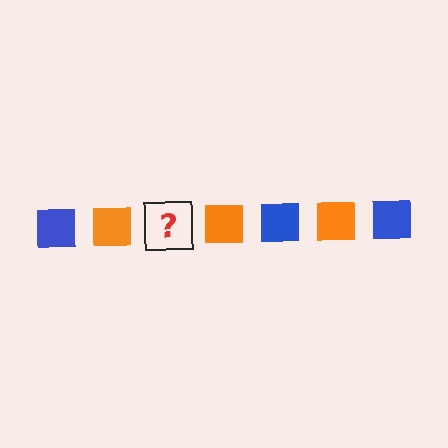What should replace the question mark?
The question mark should be replaced with a blue square.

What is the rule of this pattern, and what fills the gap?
The rule is that the pattern cycles through blue, orange squares. The gap should be filled with a blue square.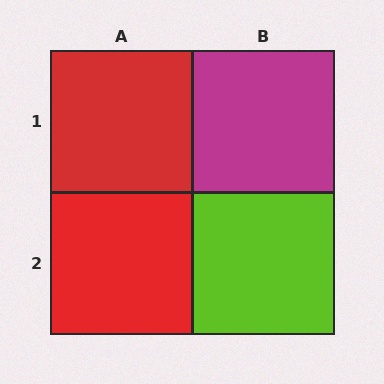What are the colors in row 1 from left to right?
Red, magenta.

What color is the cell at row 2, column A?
Red.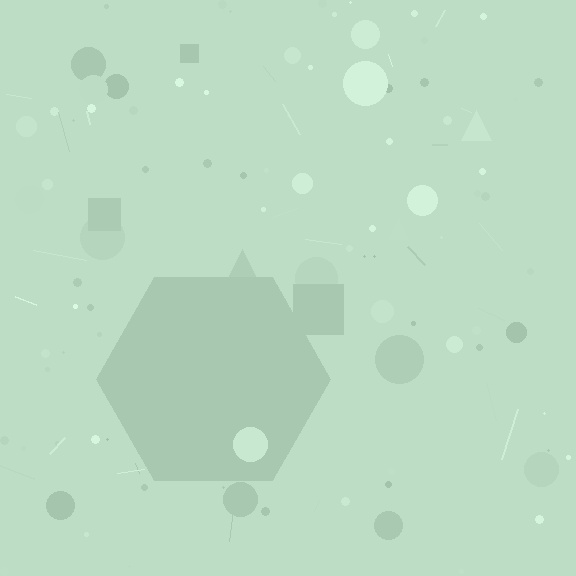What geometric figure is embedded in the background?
A hexagon is embedded in the background.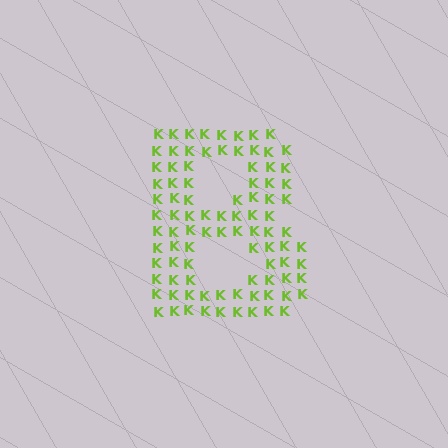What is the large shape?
The large shape is the letter B.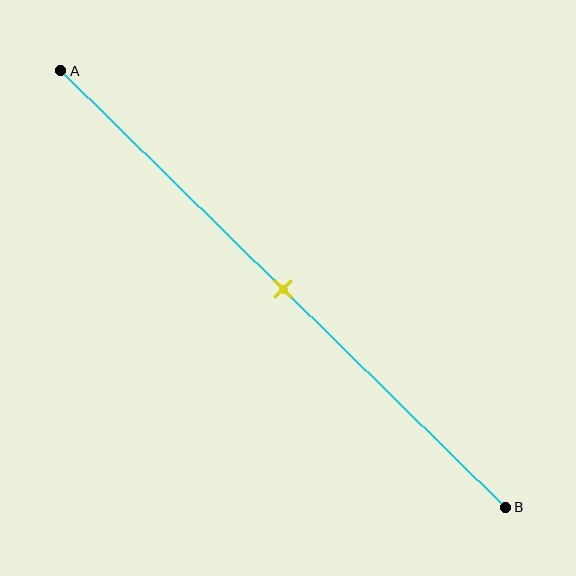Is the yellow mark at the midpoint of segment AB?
Yes, the mark is approximately at the midpoint.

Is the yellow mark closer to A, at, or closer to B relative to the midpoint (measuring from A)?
The yellow mark is approximately at the midpoint of segment AB.